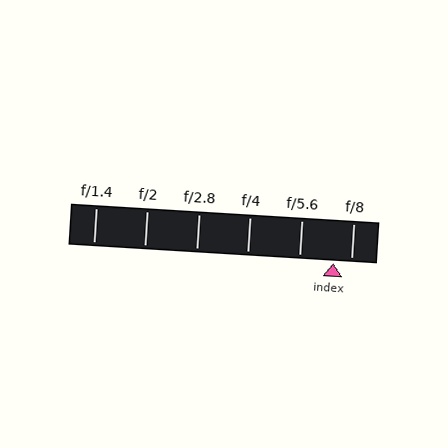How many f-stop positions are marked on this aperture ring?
There are 6 f-stop positions marked.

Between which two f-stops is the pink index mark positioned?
The index mark is between f/5.6 and f/8.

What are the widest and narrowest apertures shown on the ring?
The widest aperture shown is f/1.4 and the narrowest is f/8.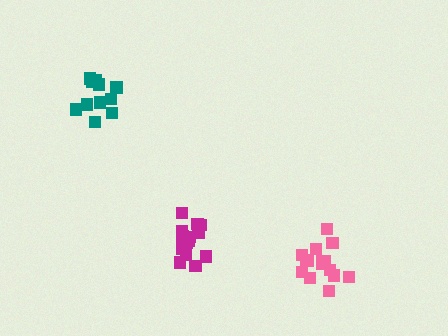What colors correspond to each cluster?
The clusters are colored: pink, magenta, teal.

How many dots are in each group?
Group 1: 15 dots, Group 2: 17 dots, Group 3: 11 dots (43 total).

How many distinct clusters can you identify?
There are 3 distinct clusters.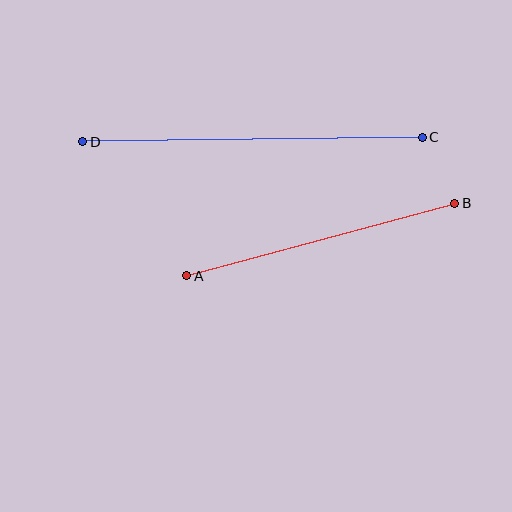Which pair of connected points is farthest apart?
Points C and D are farthest apart.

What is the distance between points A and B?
The distance is approximately 278 pixels.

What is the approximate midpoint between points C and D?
The midpoint is at approximately (252, 140) pixels.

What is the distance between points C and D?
The distance is approximately 339 pixels.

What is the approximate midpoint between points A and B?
The midpoint is at approximately (321, 239) pixels.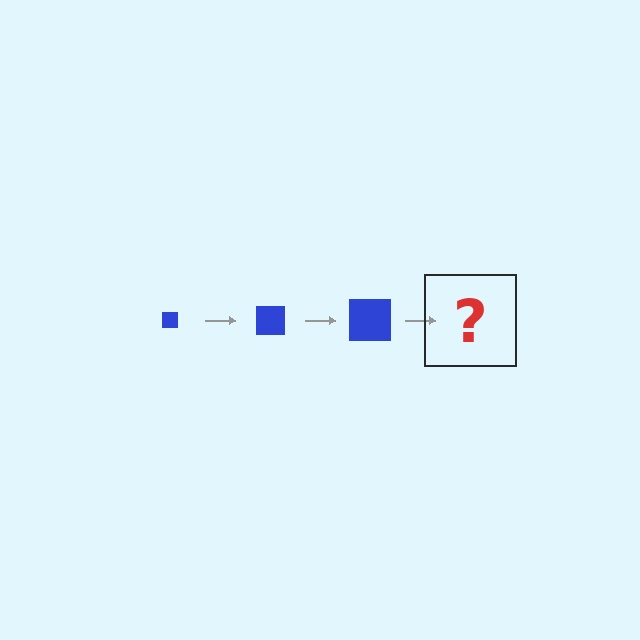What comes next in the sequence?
The next element should be a blue square, larger than the previous one.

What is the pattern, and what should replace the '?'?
The pattern is that the square gets progressively larger each step. The '?' should be a blue square, larger than the previous one.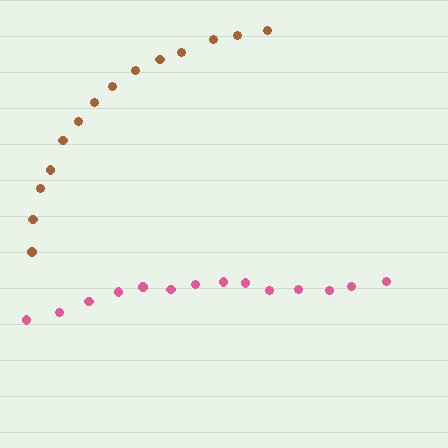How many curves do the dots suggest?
There are 2 distinct paths.